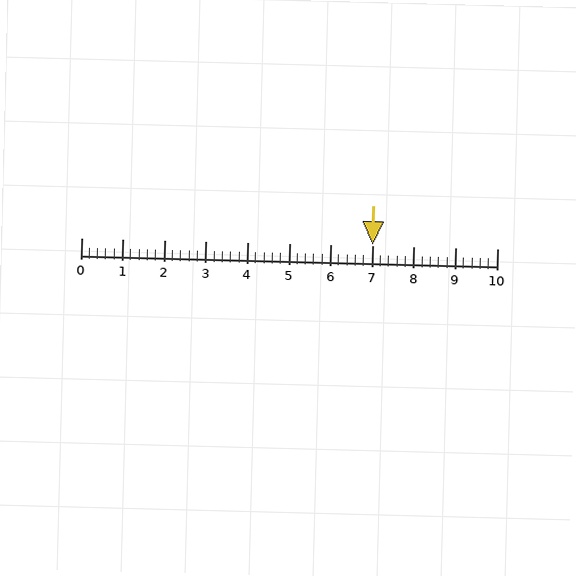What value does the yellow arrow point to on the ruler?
The yellow arrow points to approximately 7.0.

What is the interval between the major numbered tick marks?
The major tick marks are spaced 1 units apart.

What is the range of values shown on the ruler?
The ruler shows values from 0 to 10.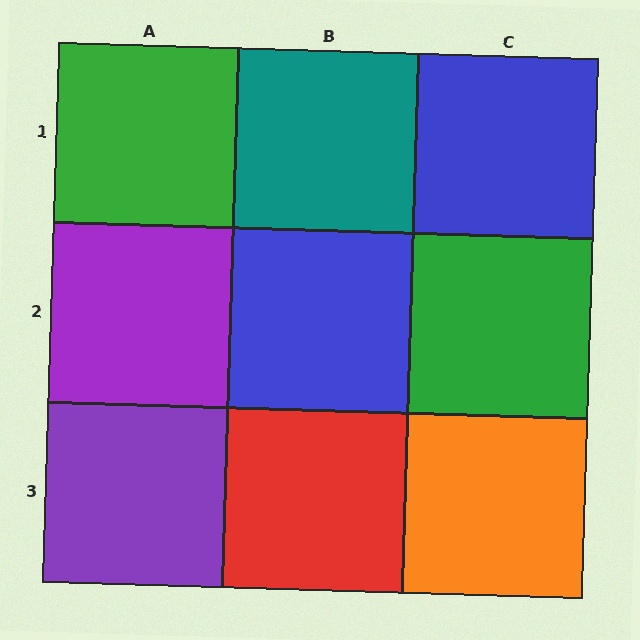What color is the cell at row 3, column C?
Orange.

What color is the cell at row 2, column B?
Blue.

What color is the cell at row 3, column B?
Red.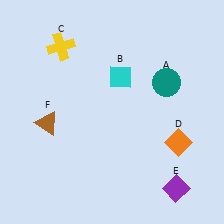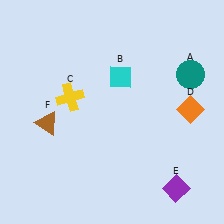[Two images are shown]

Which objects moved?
The objects that moved are: the teal circle (A), the yellow cross (C), the orange diamond (D).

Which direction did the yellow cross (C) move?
The yellow cross (C) moved down.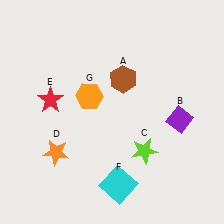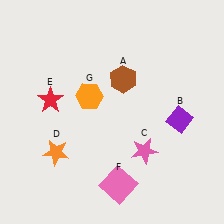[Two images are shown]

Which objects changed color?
C changed from lime to pink. F changed from cyan to pink.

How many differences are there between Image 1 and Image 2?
There are 2 differences between the two images.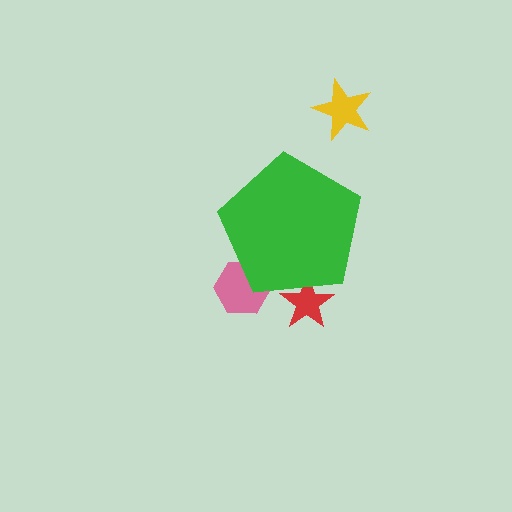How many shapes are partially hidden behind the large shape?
2 shapes are partially hidden.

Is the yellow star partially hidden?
No, the yellow star is fully visible.